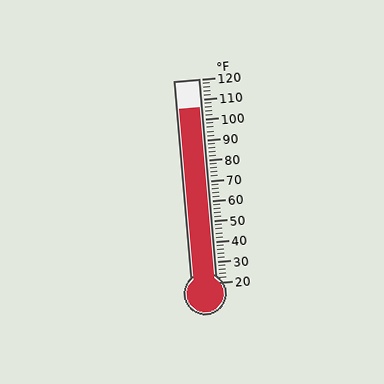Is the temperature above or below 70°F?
The temperature is above 70°F.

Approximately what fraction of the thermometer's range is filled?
The thermometer is filled to approximately 85% of its range.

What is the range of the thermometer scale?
The thermometer scale ranges from 20°F to 120°F.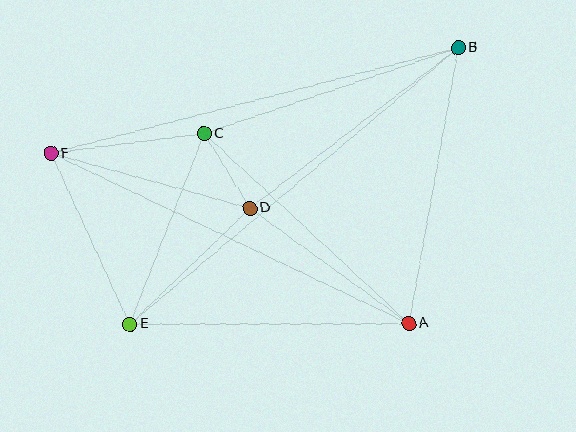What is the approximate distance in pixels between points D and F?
The distance between D and F is approximately 206 pixels.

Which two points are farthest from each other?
Points B and E are farthest from each other.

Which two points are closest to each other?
Points C and D are closest to each other.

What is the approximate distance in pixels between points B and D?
The distance between B and D is approximately 263 pixels.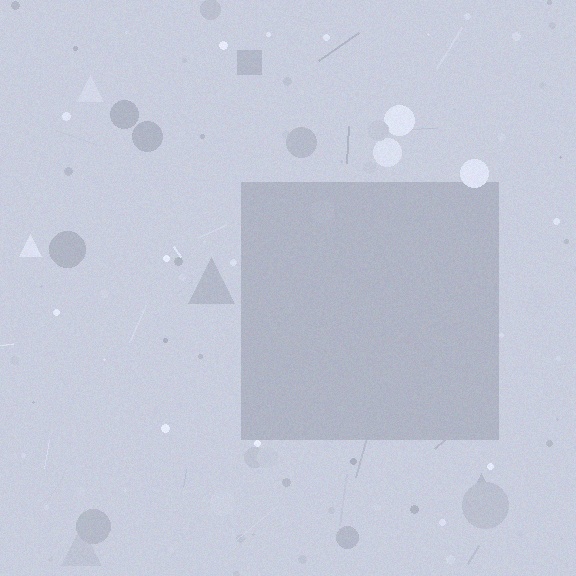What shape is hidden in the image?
A square is hidden in the image.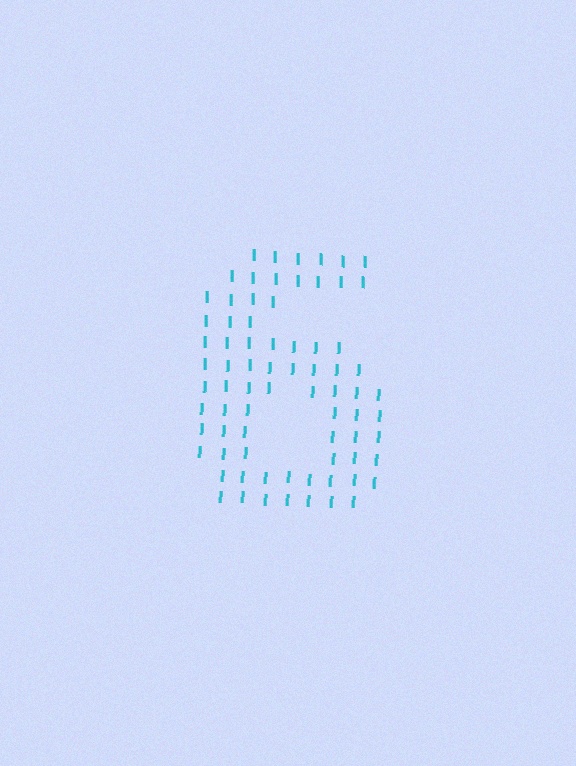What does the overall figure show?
The overall figure shows the digit 6.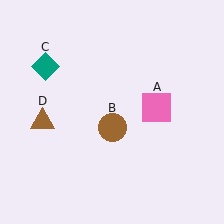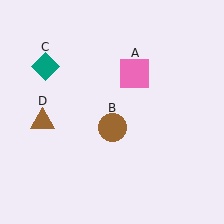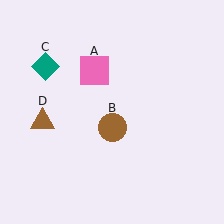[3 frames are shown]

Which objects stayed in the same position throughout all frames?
Brown circle (object B) and teal diamond (object C) and brown triangle (object D) remained stationary.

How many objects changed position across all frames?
1 object changed position: pink square (object A).